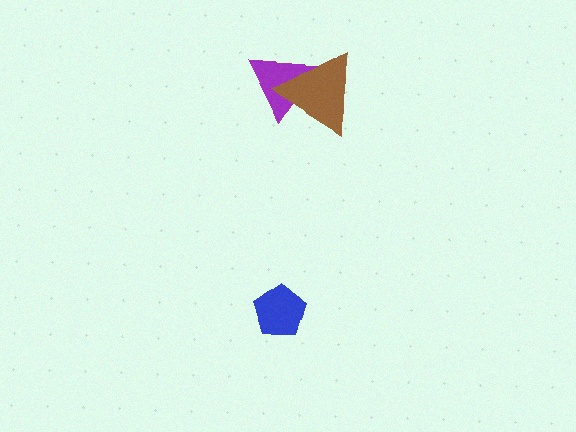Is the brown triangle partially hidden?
No, no other shape covers it.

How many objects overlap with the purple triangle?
1 object overlaps with the purple triangle.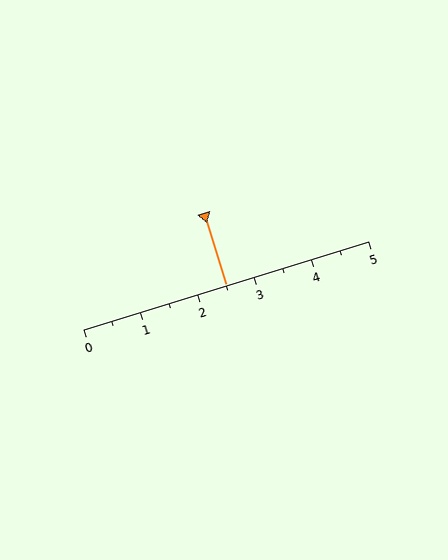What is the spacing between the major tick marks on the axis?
The major ticks are spaced 1 apart.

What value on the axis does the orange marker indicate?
The marker indicates approximately 2.5.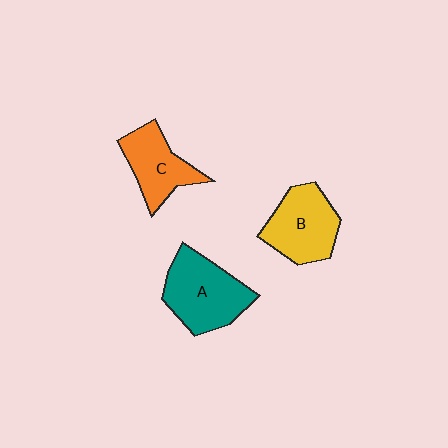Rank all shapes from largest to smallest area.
From largest to smallest: A (teal), B (yellow), C (orange).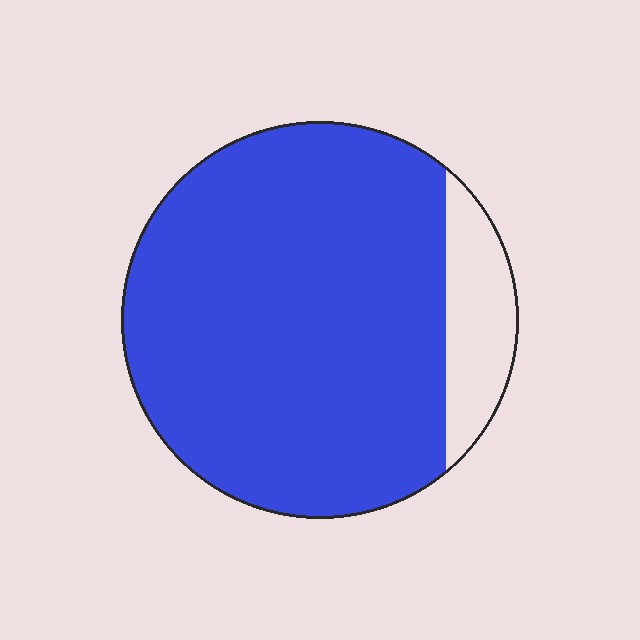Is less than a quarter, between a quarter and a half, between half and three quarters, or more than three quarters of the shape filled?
More than three quarters.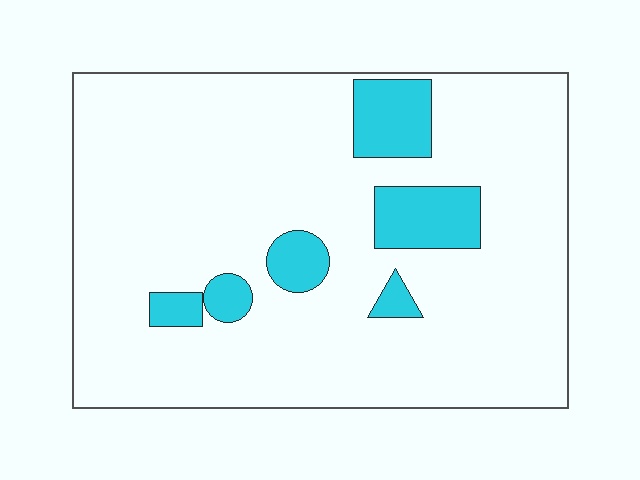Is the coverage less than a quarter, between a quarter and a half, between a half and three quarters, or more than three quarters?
Less than a quarter.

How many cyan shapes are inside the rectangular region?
6.